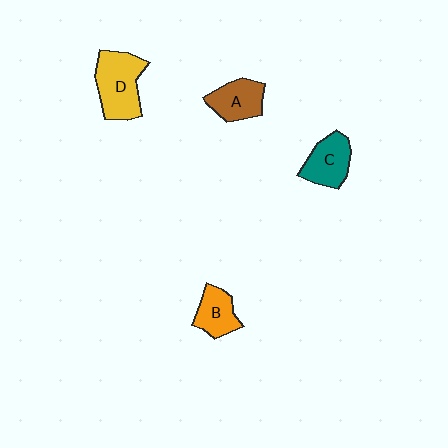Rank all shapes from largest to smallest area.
From largest to smallest: D (yellow), C (teal), A (brown), B (orange).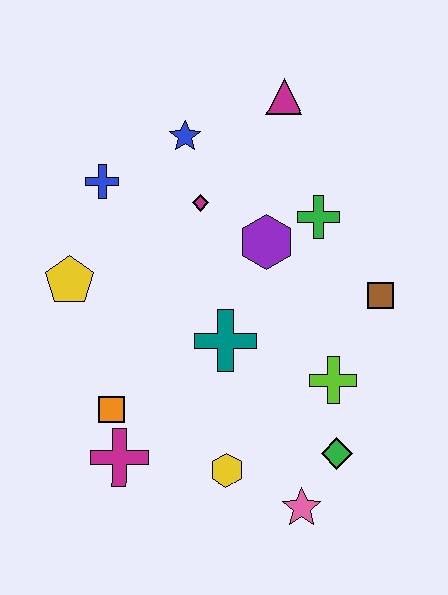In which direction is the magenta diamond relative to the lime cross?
The magenta diamond is above the lime cross.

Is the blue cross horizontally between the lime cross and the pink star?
No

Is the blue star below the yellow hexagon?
No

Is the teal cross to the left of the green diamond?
Yes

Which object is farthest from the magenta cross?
The magenta triangle is farthest from the magenta cross.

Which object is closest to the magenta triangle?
The blue star is closest to the magenta triangle.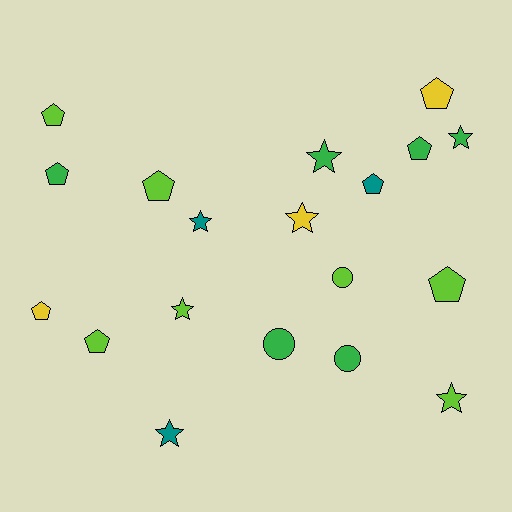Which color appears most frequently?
Lime, with 7 objects.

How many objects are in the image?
There are 19 objects.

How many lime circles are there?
There is 1 lime circle.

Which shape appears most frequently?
Pentagon, with 9 objects.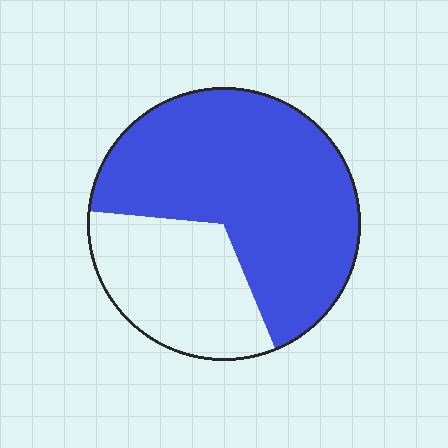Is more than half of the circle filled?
Yes.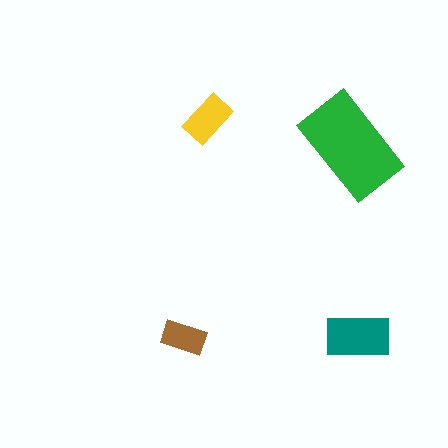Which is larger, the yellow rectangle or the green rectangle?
The green one.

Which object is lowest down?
The brown rectangle is bottommost.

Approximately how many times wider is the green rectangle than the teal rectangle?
About 1.5 times wider.